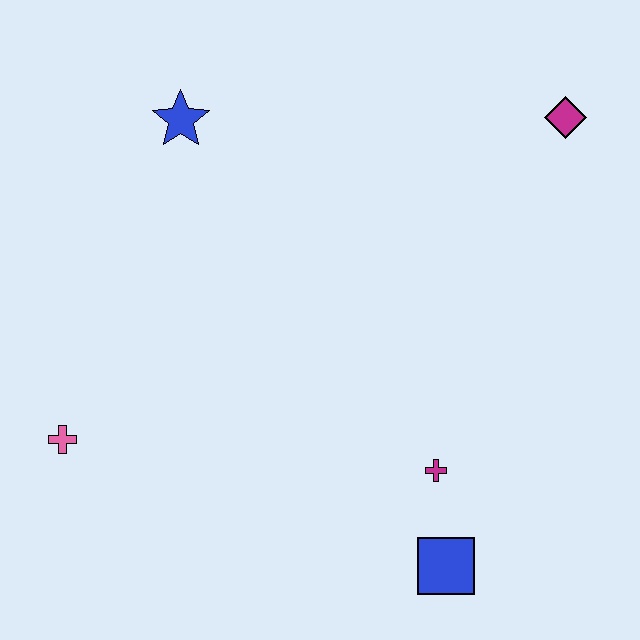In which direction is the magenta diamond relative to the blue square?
The magenta diamond is above the blue square.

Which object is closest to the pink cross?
The blue star is closest to the pink cross.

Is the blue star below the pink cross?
No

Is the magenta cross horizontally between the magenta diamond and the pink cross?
Yes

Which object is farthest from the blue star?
The blue square is farthest from the blue star.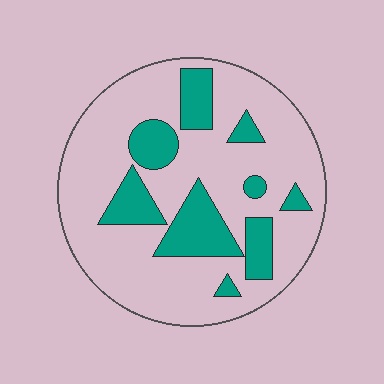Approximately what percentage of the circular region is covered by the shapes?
Approximately 25%.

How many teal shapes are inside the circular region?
9.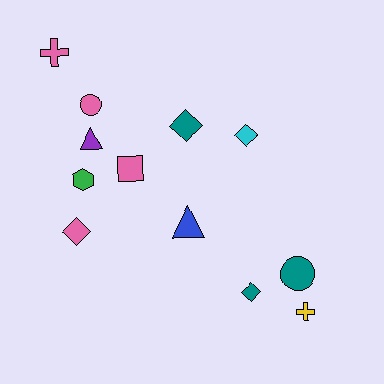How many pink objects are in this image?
There are 4 pink objects.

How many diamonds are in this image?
There are 4 diamonds.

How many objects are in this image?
There are 12 objects.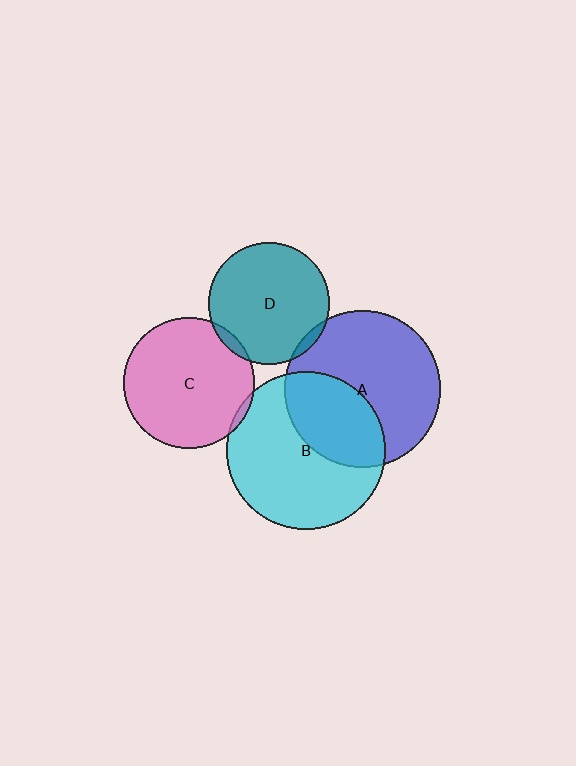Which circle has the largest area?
Circle B (cyan).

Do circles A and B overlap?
Yes.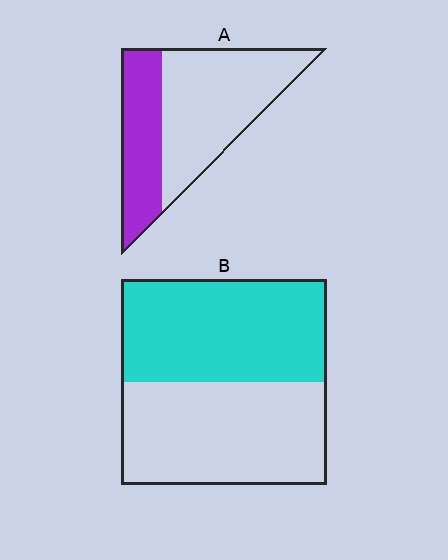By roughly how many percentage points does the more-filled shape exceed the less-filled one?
By roughly 15 percentage points (B over A).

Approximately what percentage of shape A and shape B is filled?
A is approximately 35% and B is approximately 50%.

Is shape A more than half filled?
No.